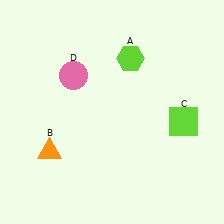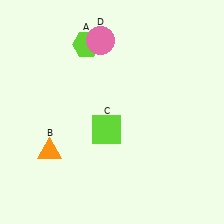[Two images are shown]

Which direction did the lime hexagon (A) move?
The lime hexagon (A) moved left.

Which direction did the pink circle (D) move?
The pink circle (D) moved up.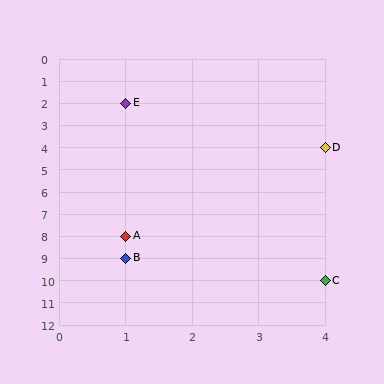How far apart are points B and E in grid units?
Points B and E are 7 rows apart.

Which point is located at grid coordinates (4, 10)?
Point C is at (4, 10).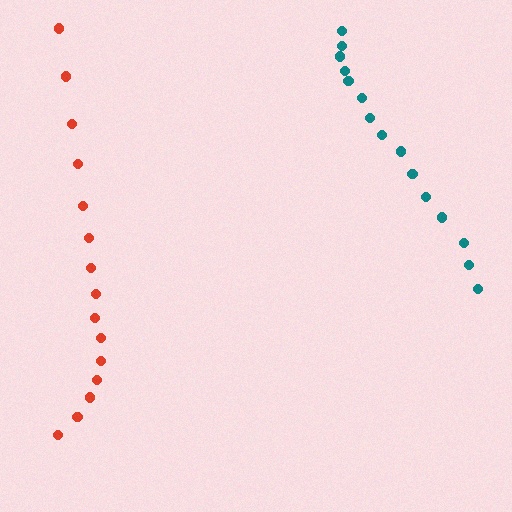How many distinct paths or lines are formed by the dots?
There are 2 distinct paths.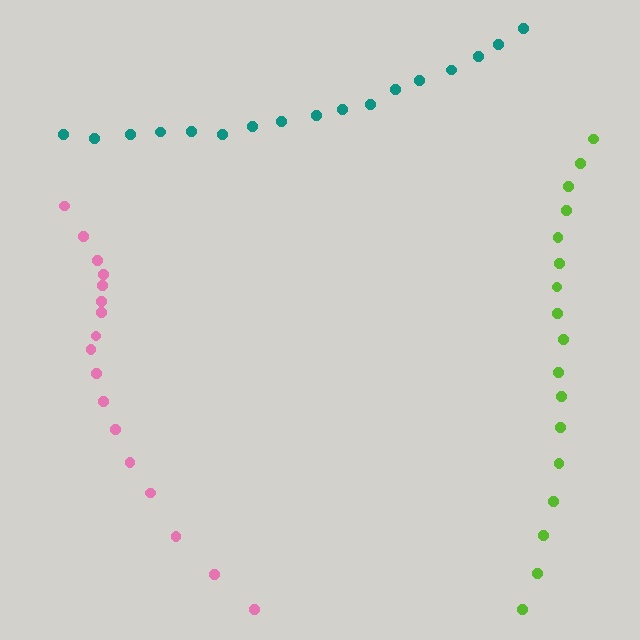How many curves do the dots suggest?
There are 3 distinct paths.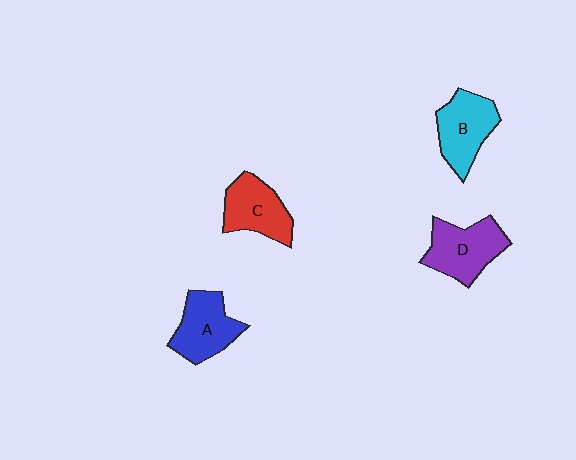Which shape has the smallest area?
Shape C (red).